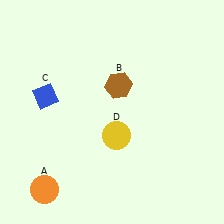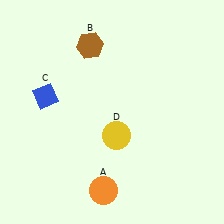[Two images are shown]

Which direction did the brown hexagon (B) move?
The brown hexagon (B) moved up.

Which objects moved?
The objects that moved are: the orange circle (A), the brown hexagon (B).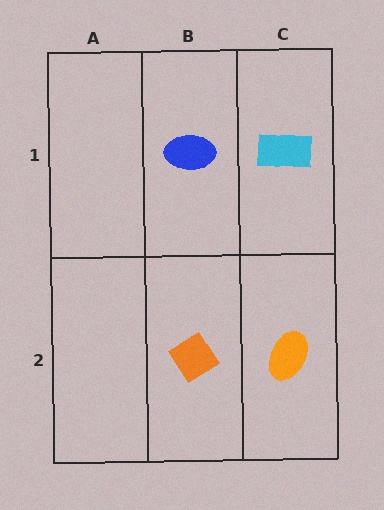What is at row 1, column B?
A blue ellipse.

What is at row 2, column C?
An orange ellipse.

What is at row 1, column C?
A cyan rectangle.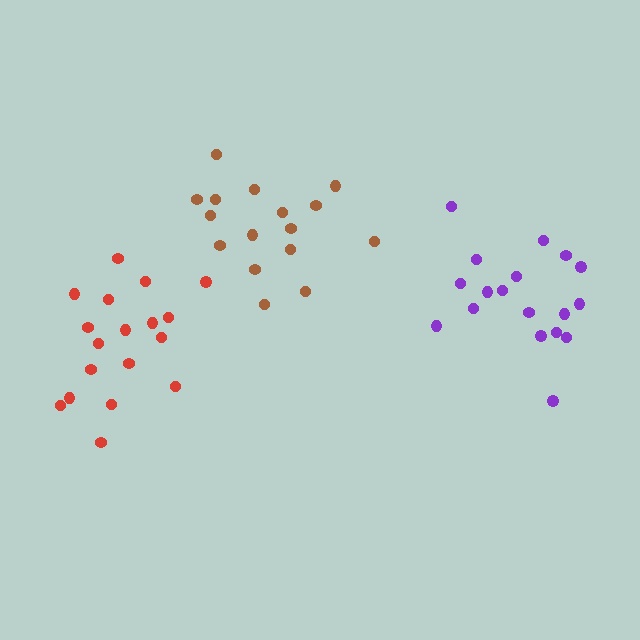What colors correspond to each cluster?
The clusters are colored: purple, red, brown.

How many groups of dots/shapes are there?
There are 3 groups.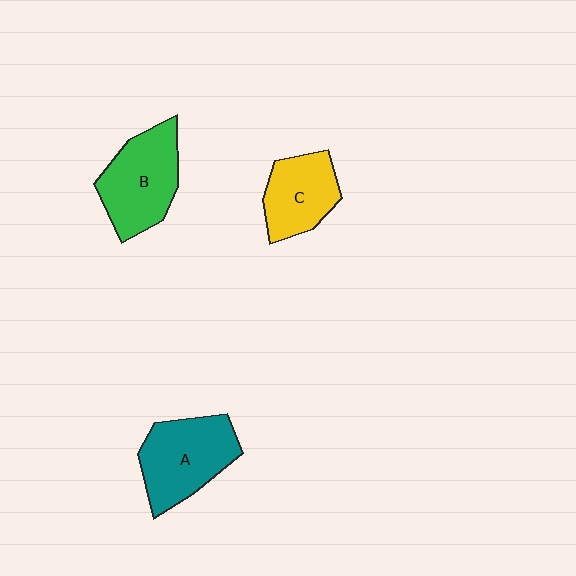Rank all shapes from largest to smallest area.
From largest to smallest: A (teal), B (green), C (yellow).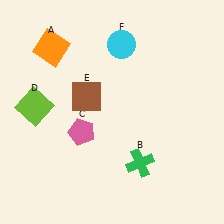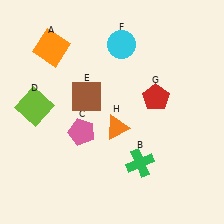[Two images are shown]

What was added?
A red pentagon (G), an orange triangle (H) were added in Image 2.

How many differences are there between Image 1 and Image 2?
There are 2 differences between the two images.